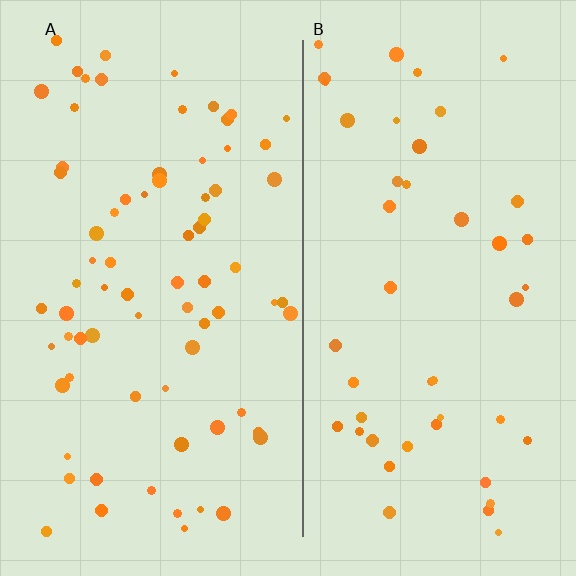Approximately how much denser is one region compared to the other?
Approximately 1.6× — region A over region B.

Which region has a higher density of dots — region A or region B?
A (the left).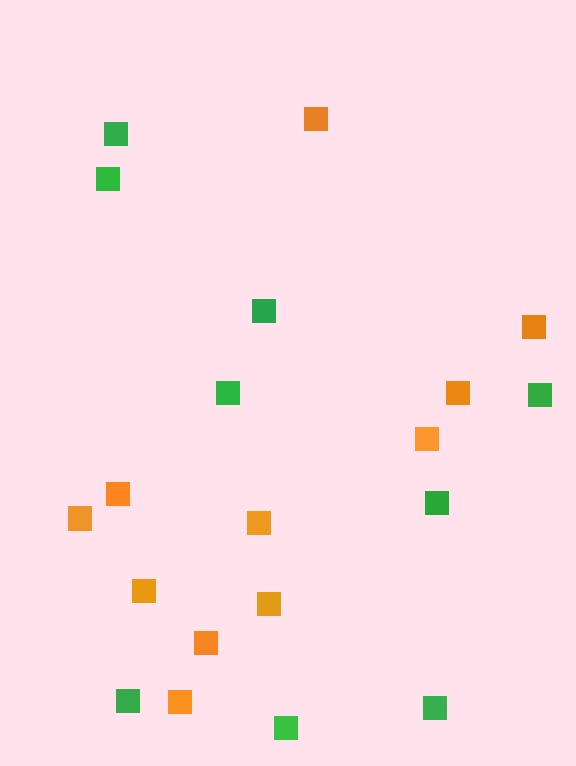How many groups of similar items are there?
There are 2 groups: one group of orange squares (11) and one group of green squares (9).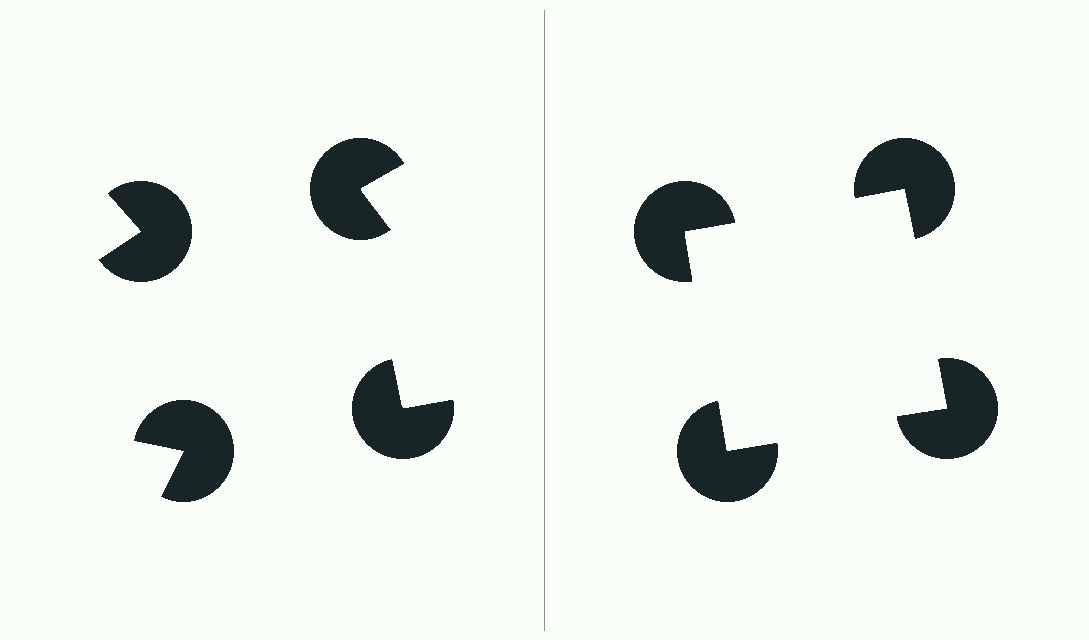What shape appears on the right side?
An illusory square.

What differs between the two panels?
The pac-man discs are positioned identically on both sides; only the wedge orientations differ. On the right they align to a square; on the left they are misaligned.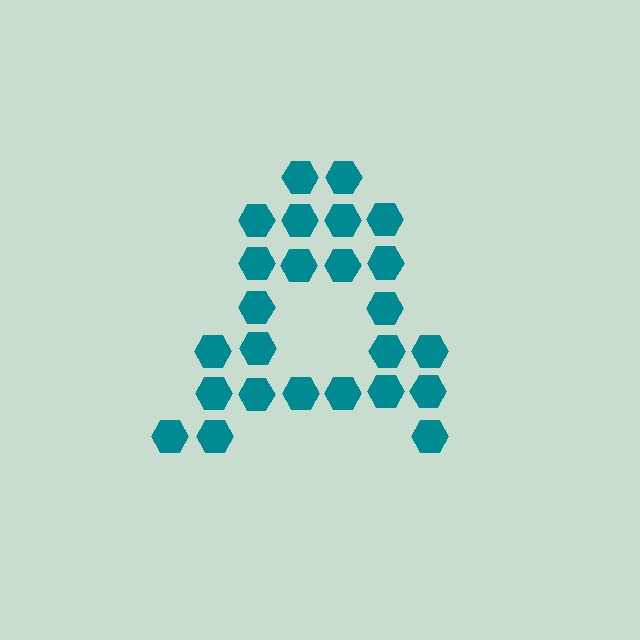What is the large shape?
The large shape is the letter A.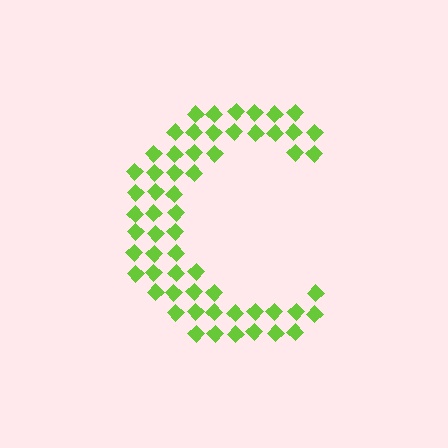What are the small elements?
The small elements are diamonds.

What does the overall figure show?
The overall figure shows the letter C.